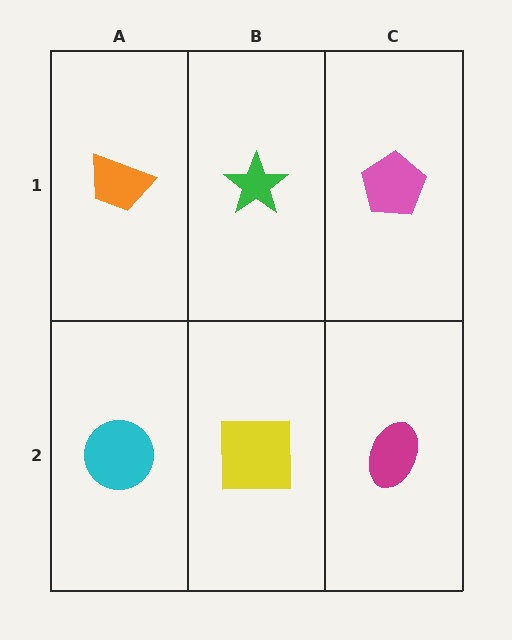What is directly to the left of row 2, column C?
A yellow square.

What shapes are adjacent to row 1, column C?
A magenta ellipse (row 2, column C), a green star (row 1, column B).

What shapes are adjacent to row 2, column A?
An orange trapezoid (row 1, column A), a yellow square (row 2, column B).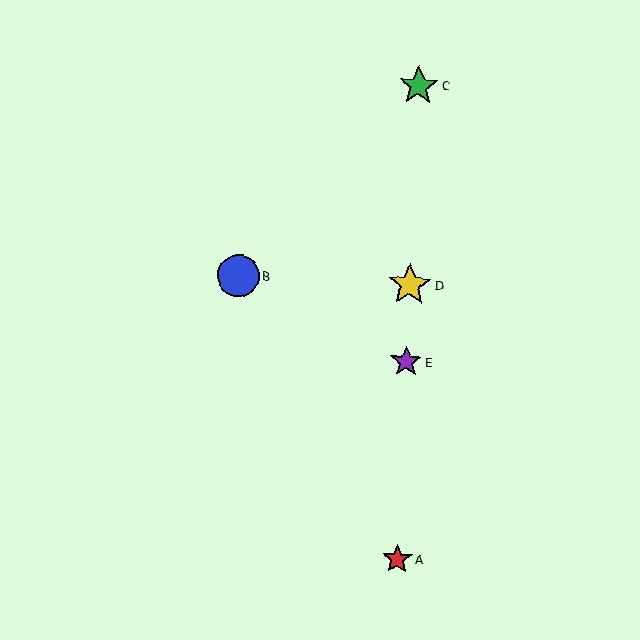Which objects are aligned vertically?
Objects A, C, D, E are aligned vertically.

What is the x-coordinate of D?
Object D is at x≈410.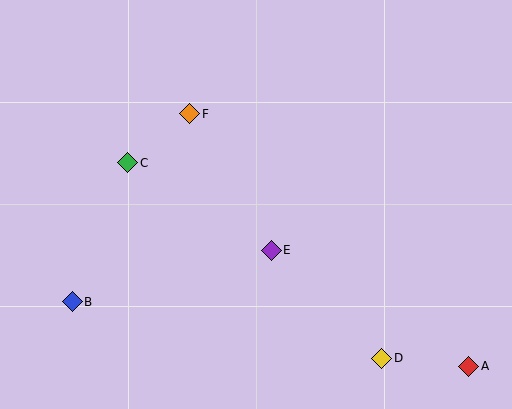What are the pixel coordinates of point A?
Point A is at (469, 366).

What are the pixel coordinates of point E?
Point E is at (271, 250).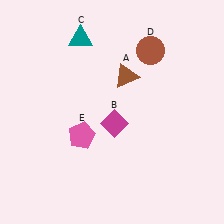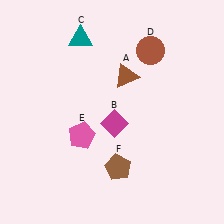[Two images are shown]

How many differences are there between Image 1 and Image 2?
There is 1 difference between the two images.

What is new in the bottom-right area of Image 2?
A brown pentagon (F) was added in the bottom-right area of Image 2.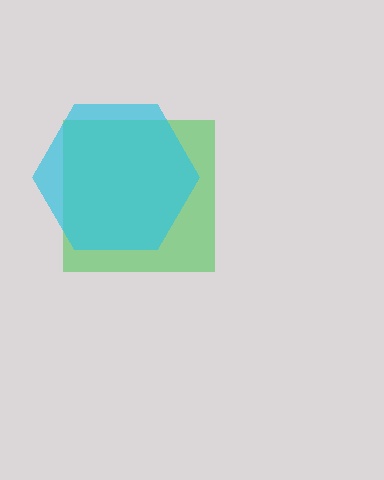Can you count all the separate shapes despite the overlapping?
Yes, there are 2 separate shapes.